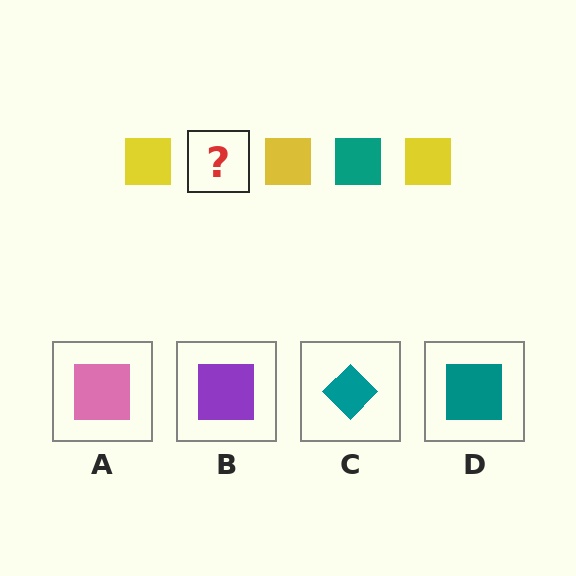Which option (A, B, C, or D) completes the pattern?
D.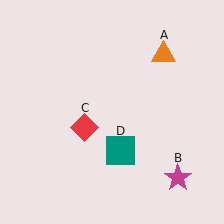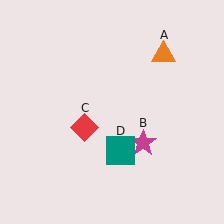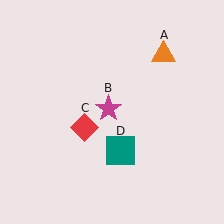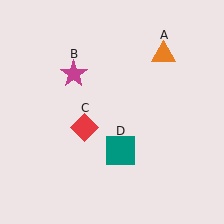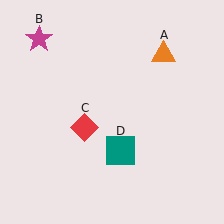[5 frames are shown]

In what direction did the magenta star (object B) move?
The magenta star (object B) moved up and to the left.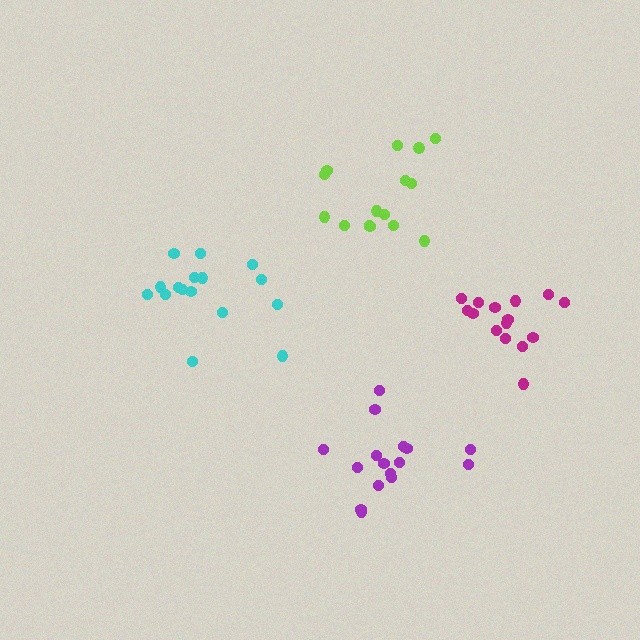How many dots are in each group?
Group 1: 16 dots, Group 2: 16 dots, Group 3: 15 dots, Group 4: 15 dots (62 total).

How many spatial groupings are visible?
There are 4 spatial groupings.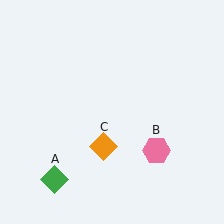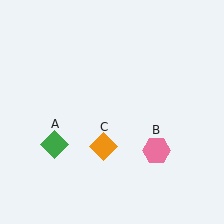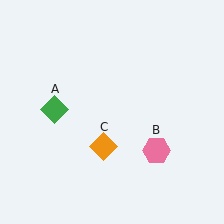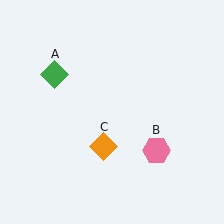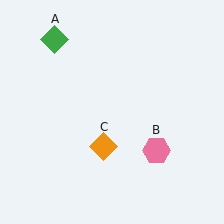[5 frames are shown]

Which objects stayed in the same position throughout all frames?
Pink hexagon (object B) and orange diamond (object C) remained stationary.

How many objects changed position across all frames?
1 object changed position: green diamond (object A).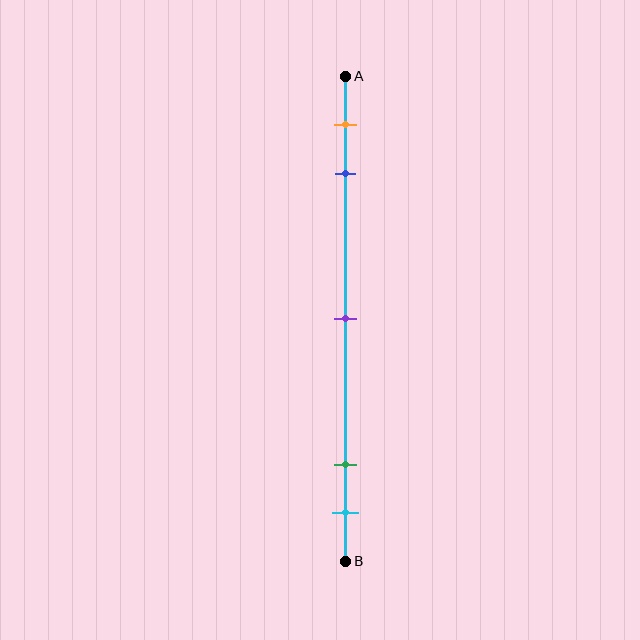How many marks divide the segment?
There are 5 marks dividing the segment.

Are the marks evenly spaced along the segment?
No, the marks are not evenly spaced.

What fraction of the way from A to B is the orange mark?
The orange mark is approximately 10% (0.1) of the way from A to B.